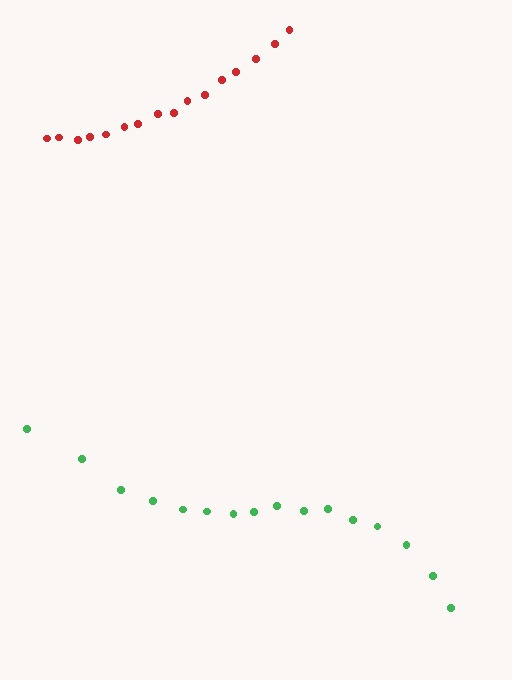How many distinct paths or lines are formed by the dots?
There are 2 distinct paths.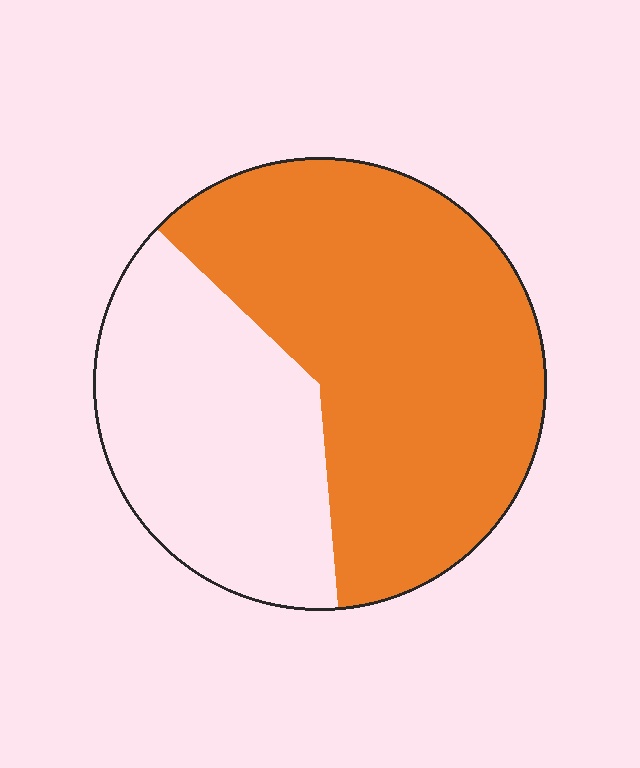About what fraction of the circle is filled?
About five eighths (5/8).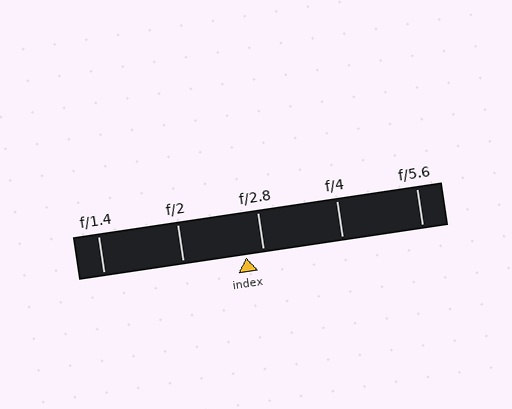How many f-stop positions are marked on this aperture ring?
There are 5 f-stop positions marked.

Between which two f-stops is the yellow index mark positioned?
The index mark is between f/2 and f/2.8.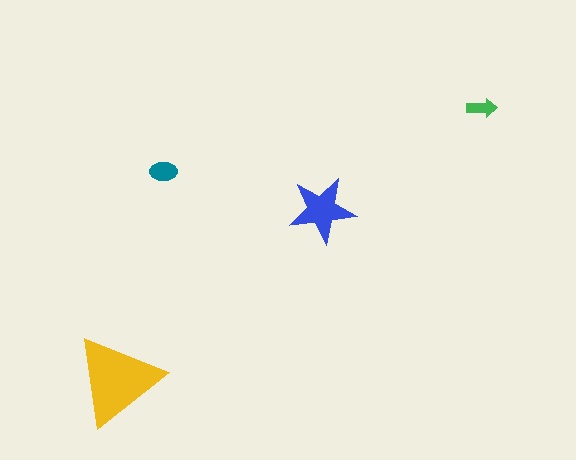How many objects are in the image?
There are 4 objects in the image.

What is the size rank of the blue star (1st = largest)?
2nd.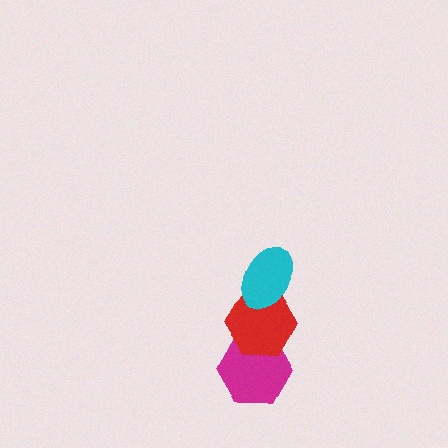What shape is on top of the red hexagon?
The cyan ellipse is on top of the red hexagon.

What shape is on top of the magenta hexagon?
The red hexagon is on top of the magenta hexagon.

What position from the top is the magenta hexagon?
The magenta hexagon is 3rd from the top.